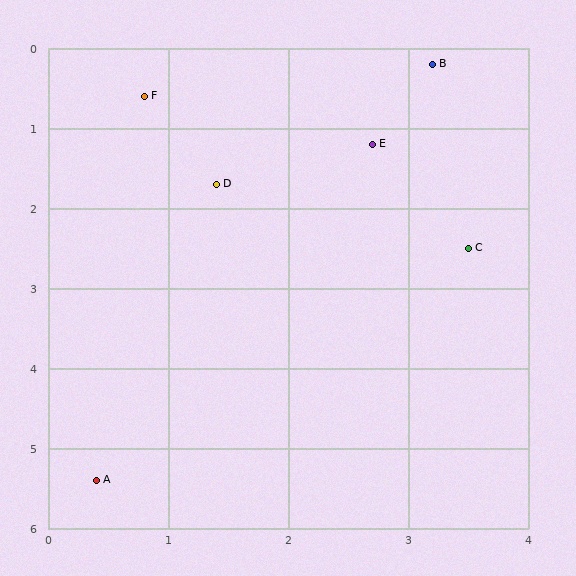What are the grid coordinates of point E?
Point E is at approximately (2.7, 1.2).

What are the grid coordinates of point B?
Point B is at approximately (3.2, 0.2).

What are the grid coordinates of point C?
Point C is at approximately (3.5, 2.5).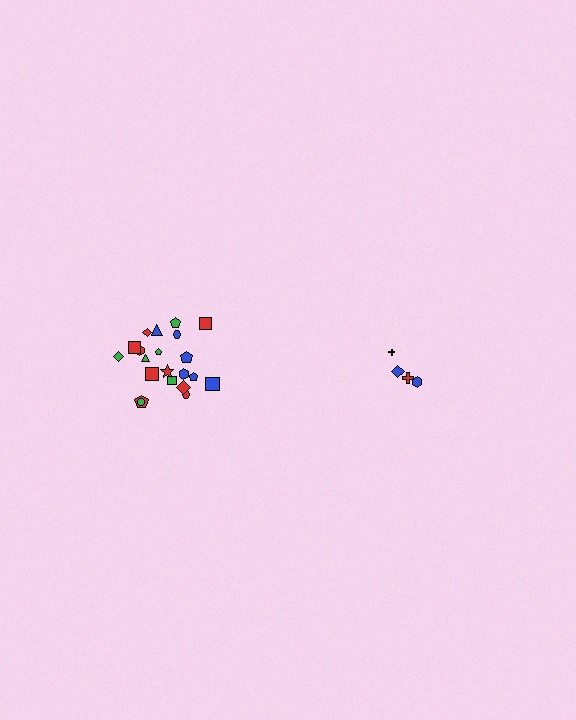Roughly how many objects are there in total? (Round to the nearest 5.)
Roughly 25 objects in total.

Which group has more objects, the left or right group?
The left group.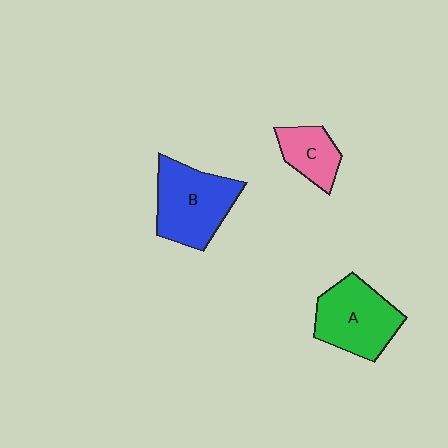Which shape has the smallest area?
Shape C (pink).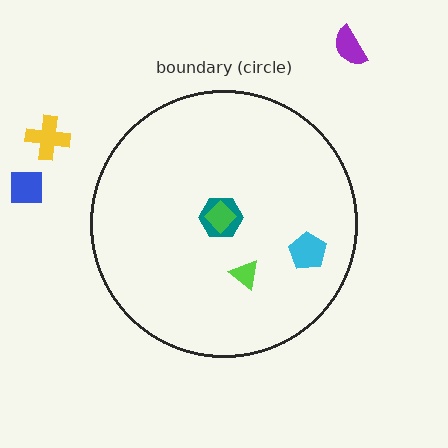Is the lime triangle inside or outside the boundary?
Inside.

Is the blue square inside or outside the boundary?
Outside.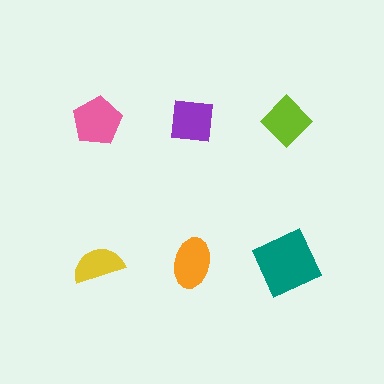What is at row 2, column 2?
An orange ellipse.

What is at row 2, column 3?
A teal square.